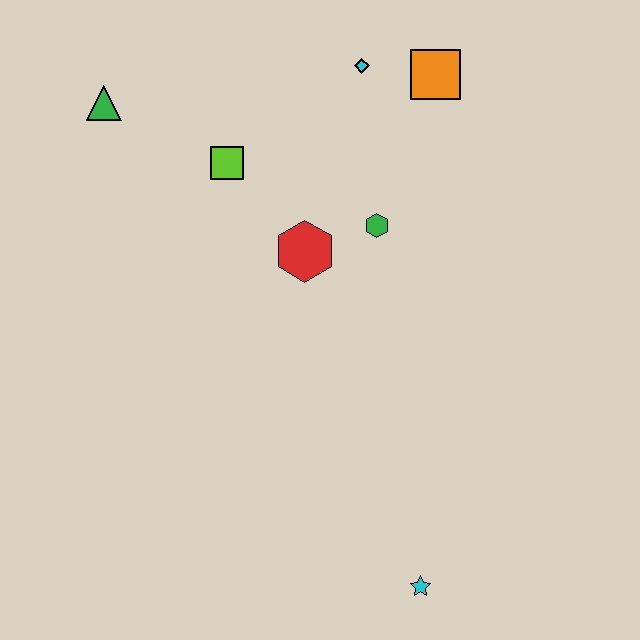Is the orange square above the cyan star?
Yes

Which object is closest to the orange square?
The cyan diamond is closest to the orange square.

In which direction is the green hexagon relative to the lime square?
The green hexagon is to the right of the lime square.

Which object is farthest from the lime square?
The cyan star is farthest from the lime square.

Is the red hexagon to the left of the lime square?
No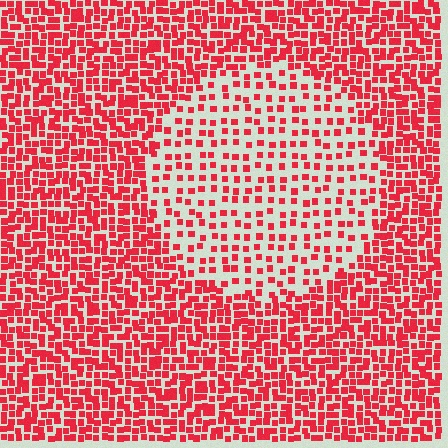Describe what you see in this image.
The image contains small red elements arranged at two different densities. A circle-shaped region is visible where the elements are less densely packed than the surrounding area.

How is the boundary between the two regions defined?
The boundary is defined by a change in element density (approximately 2.2x ratio). All elements are the same color, size, and shape.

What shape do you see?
I see a circle.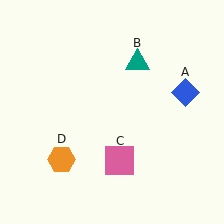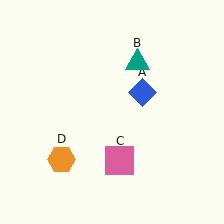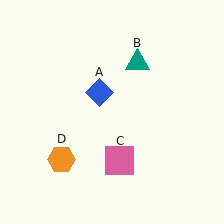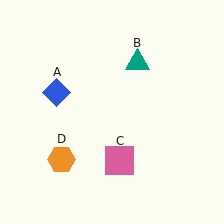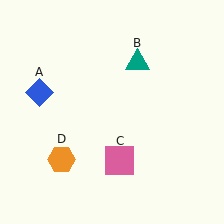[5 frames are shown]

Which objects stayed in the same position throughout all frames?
Teal triangle (object B) and pink square (object C) and orange hexagon (object D) remained stationary.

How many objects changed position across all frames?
1 object changed position: blue diamond (object A).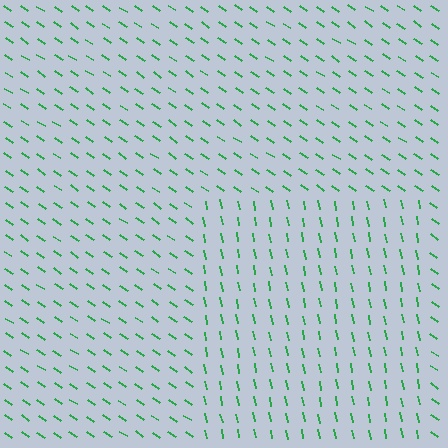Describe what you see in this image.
The image is filled with small green line segments. A rectangle region in the image has lines oriented differently from the surrounding lines, creating a visible texture boundary.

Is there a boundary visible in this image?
Yes, there is a texture boundary formed by a change in line orientation.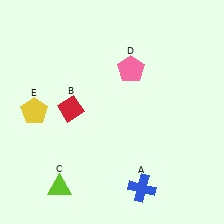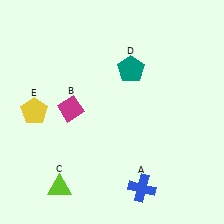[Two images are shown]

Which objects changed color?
B changed from red to magenta. D changed from pink to teal.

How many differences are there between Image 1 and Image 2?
There are 2 differences between the two images.